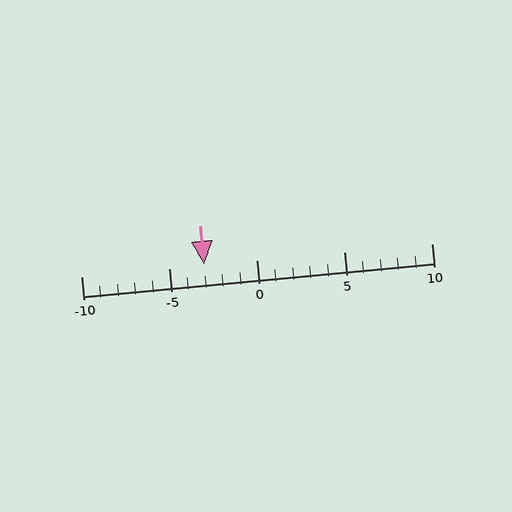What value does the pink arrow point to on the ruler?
The pink arrow points to approximately -3.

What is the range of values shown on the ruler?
The ruler shows values from -10 to 10.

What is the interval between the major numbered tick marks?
The major tick marks are spaced 5 units apart.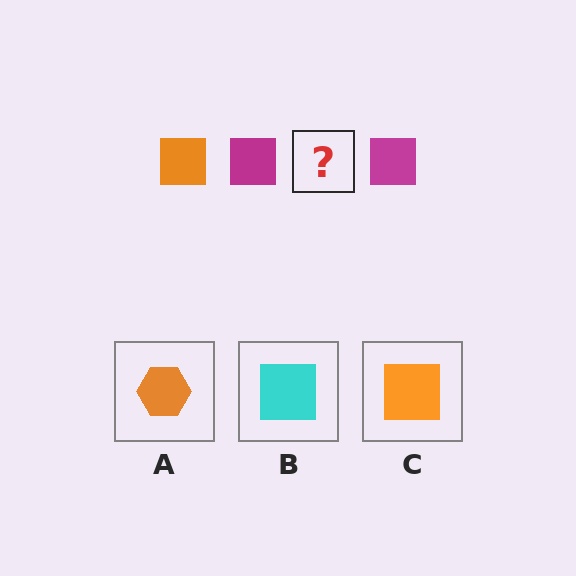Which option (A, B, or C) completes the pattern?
C.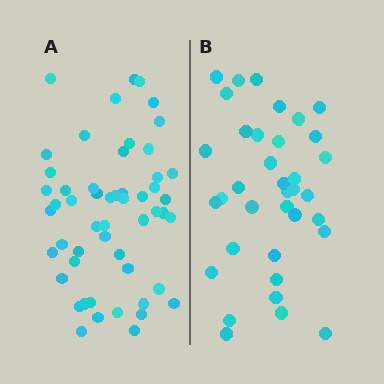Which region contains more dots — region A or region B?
Region A (the left region) has more dots.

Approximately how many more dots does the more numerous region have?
Region A has approximately 15 more dots than region B.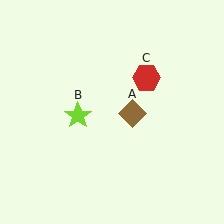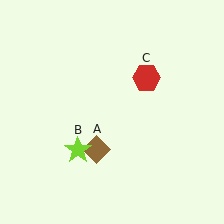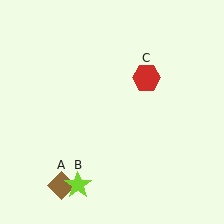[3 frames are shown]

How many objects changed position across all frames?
2 objects changed position: brown diamond (object A), lime star (object B).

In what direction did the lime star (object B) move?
The lime star (object B) moved down.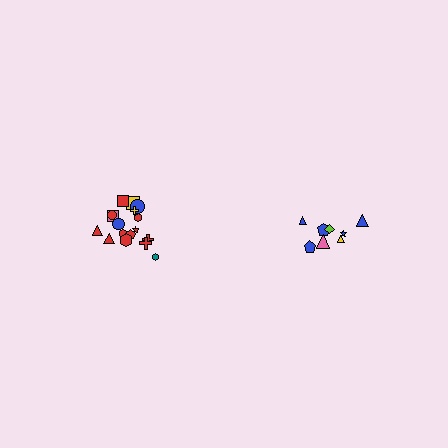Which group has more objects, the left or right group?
The left group.